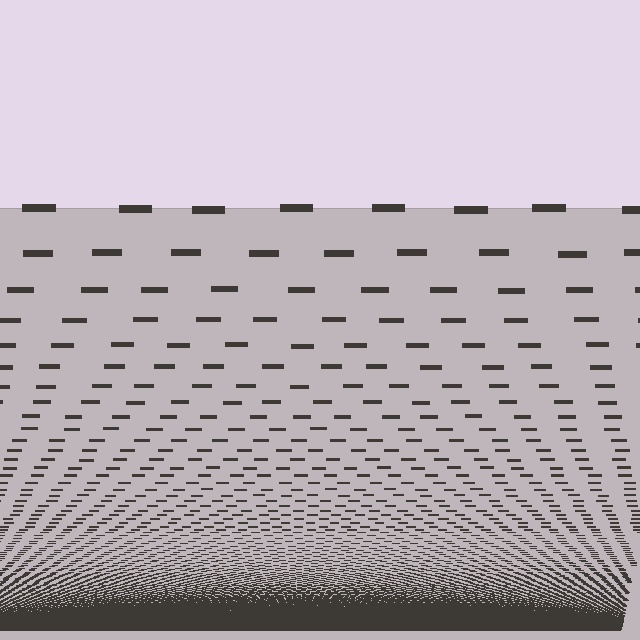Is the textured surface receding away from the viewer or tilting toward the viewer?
The surface appears to tilt toward the viewer. Texture elements get larger and sparser toward the top.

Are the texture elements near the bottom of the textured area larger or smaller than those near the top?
Smaller. The gradient is inverted — elements near the bottom are smaller and denser.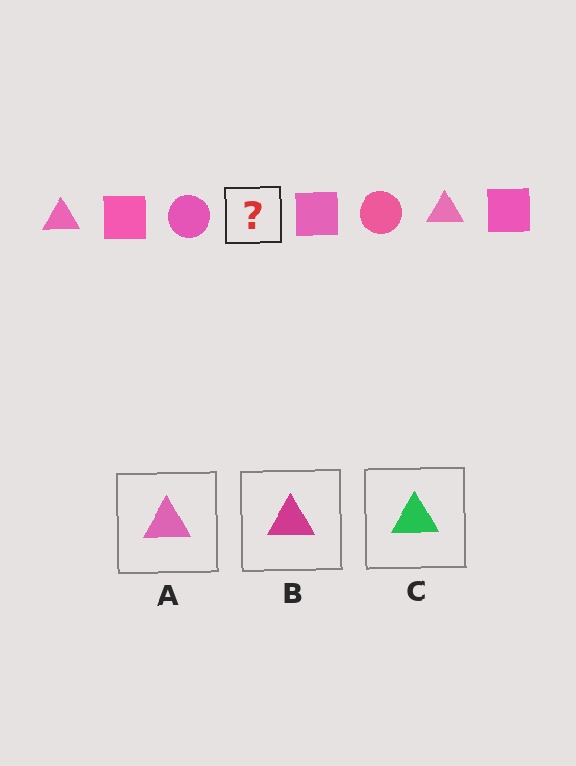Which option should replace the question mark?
Option A.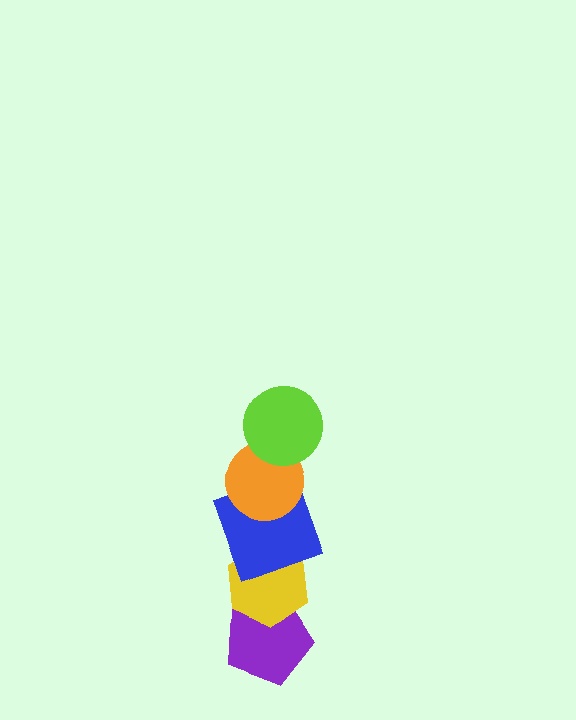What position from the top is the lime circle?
The lime circle is 1st from the top.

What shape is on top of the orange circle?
The lime circle is on top of the orange circle.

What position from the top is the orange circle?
The orange circle is 2nd from the top.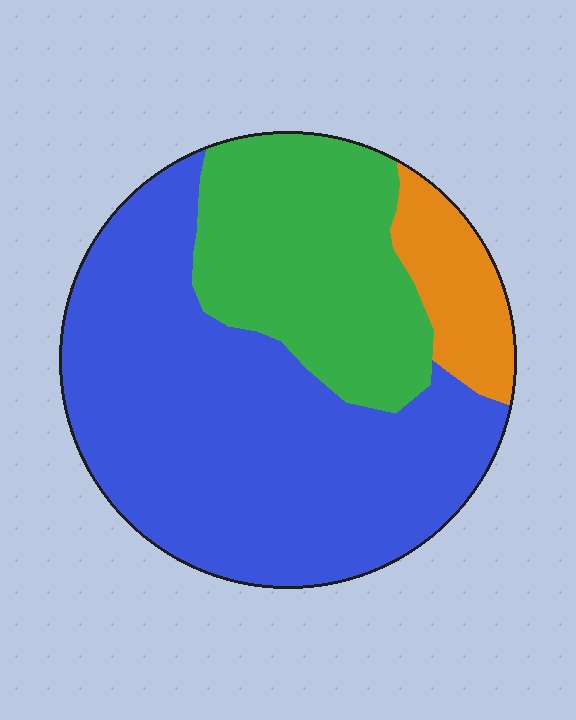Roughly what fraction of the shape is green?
Green covers about 30% of the shape.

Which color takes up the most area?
Blue, at roughly 60%.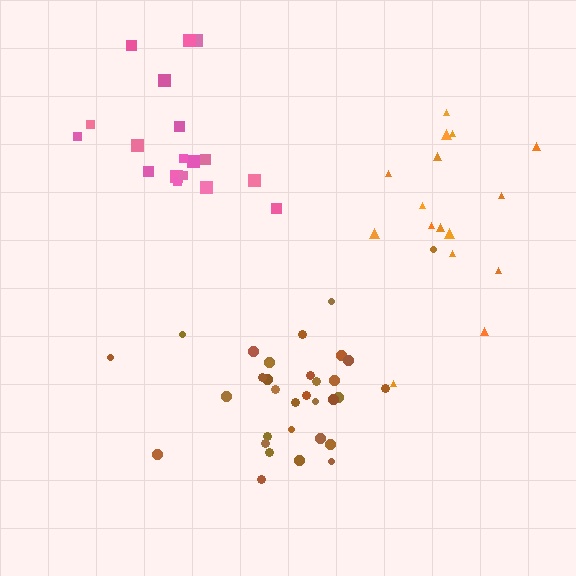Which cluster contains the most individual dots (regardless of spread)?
Brown (33).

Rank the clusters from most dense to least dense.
brown, pink, orange.